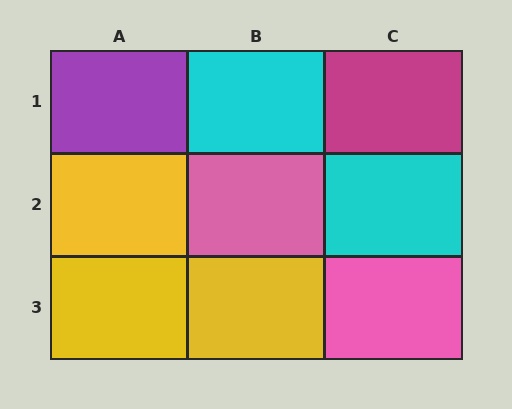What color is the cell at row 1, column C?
Magenta.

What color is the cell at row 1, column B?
Cyan.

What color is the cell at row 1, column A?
Purple.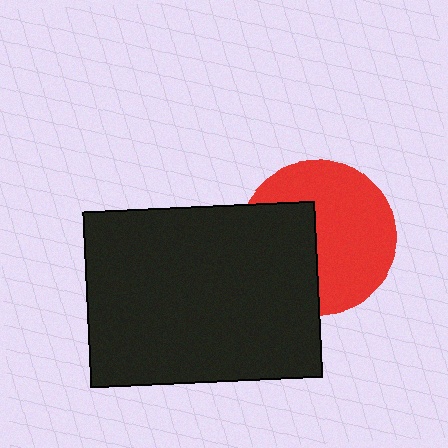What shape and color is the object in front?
The object in front is a black rectangle.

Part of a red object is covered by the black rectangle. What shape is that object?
It is a circle.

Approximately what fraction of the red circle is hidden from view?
Roughly 38% of the red circle is hidden behind the black rectangle.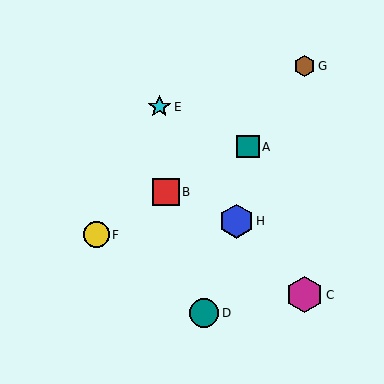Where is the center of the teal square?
The center of the teal square is at (248, 147).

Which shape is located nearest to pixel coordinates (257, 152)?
The teal square (labeled A) at (248, 147) is nearest to that location.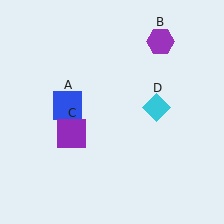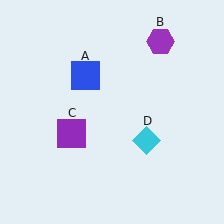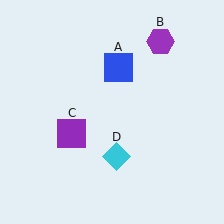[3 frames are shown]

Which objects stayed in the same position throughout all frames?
Purple hexagon (object B) and purple square (object C) remained stationary.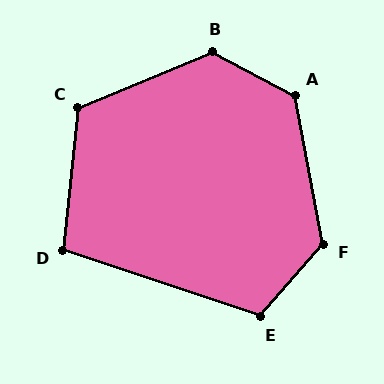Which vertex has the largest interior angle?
B, at approximately 130 degrees.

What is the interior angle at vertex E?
Approximately 113 degrees (obtuse).